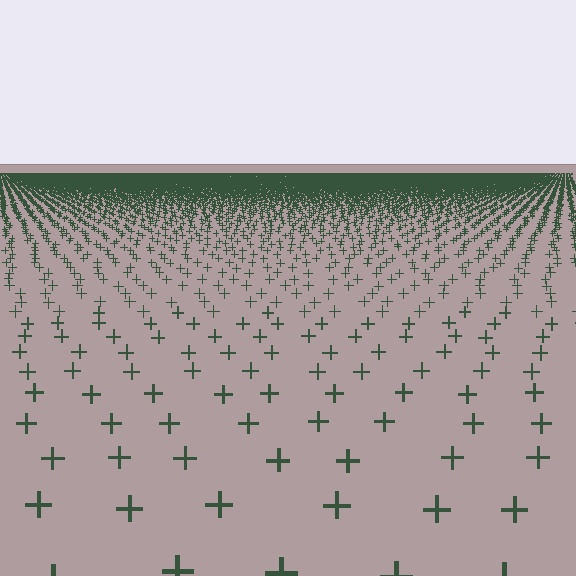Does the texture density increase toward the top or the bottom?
Density increases toward the top.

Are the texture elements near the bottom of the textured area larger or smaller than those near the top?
Larger. Near the bottom, elements are closer to the viewer and appear at a bigger on-screen size.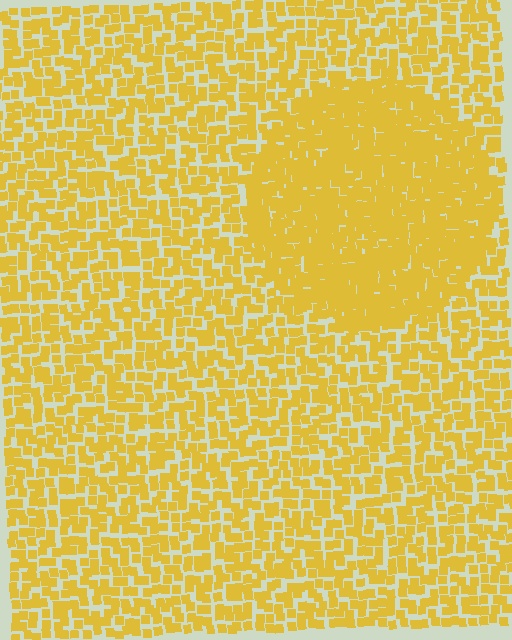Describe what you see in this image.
The image contains small yellow elements arranged at two different densities. A circle-shaped region is visible where the elements are more densely packed than the surrounding area.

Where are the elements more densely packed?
The elements are more densely packed inside the circle boundary.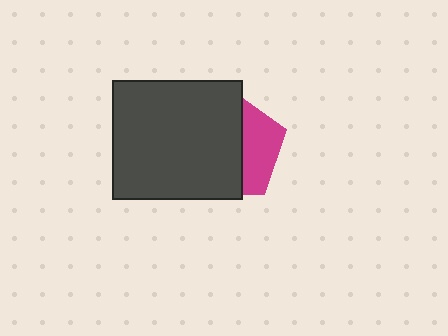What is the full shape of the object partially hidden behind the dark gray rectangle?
The partially hidden object is a magenta pentagon.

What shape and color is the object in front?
The object in front is a dark gray rectangle.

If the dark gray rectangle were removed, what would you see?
You would see the complete magenta pentagon.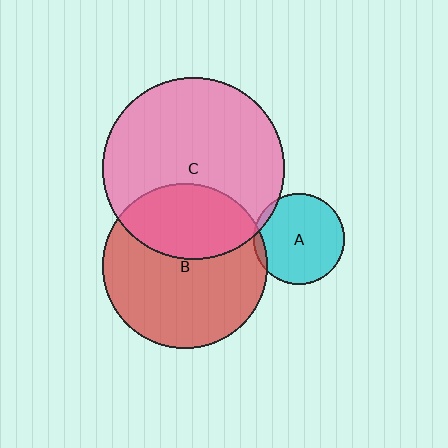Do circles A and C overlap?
Yes.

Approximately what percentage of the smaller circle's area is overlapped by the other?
Approximately 5%.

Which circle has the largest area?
Circle C (pink).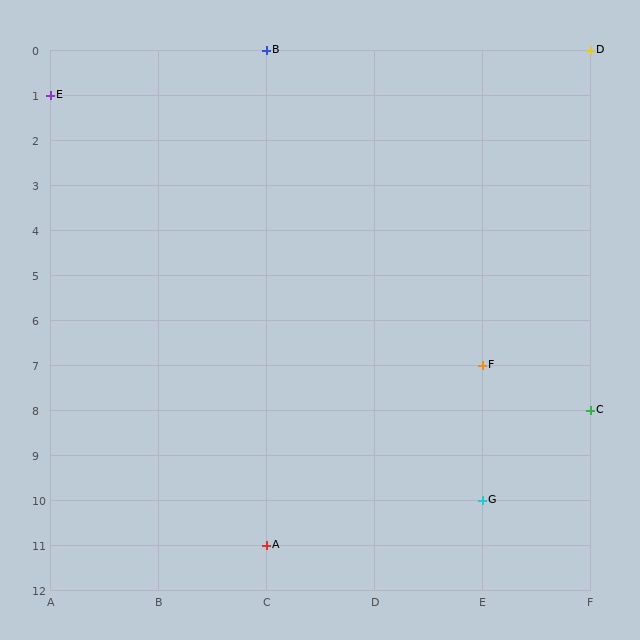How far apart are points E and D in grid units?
Points E and D are 5 columns and 1 row apart (about 5.1 grid units diagonally).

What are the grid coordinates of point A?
Point A is at grid coordinates (C, 11).